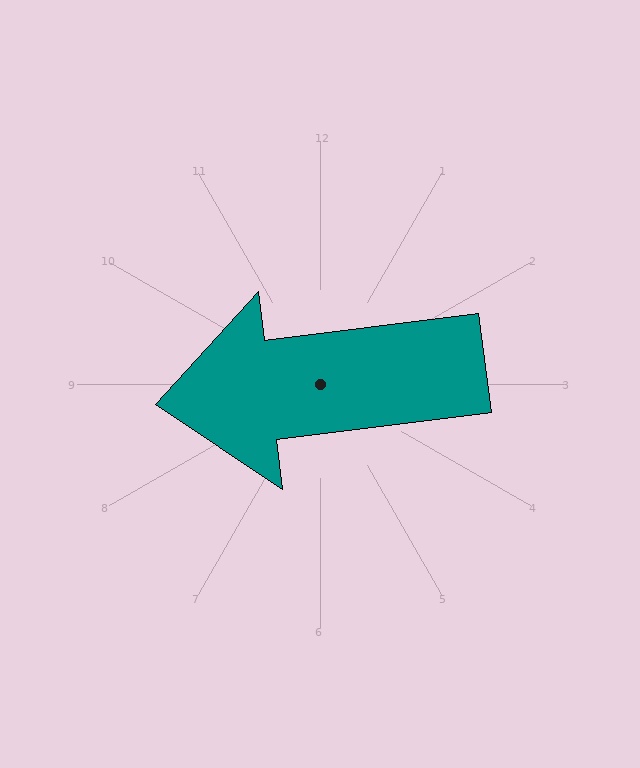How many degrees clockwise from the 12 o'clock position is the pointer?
Approximately 263 degrees.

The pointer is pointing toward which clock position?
Roughly 9 o'clock.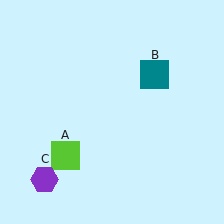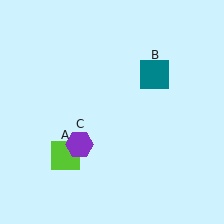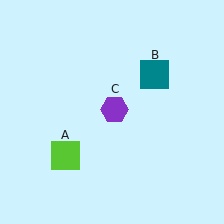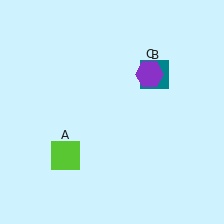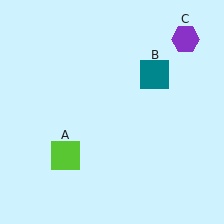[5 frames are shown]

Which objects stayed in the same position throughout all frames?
Lime square (object A) and teal square (object B) remained stationary.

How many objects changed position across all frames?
1 object changed position: purple hexagon (object C).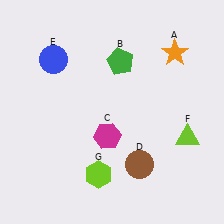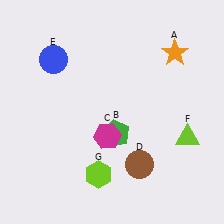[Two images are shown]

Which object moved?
The green pentagon (B) moved down.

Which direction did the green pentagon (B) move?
The green pentagon (B) moved down.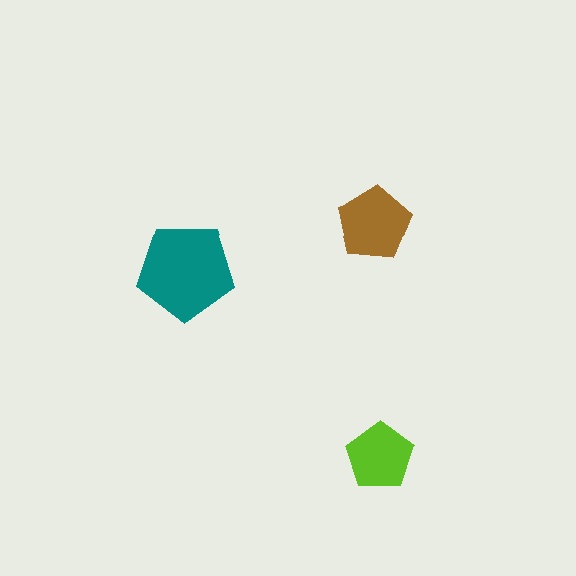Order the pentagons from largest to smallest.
the teal one, the brown one, the lime one.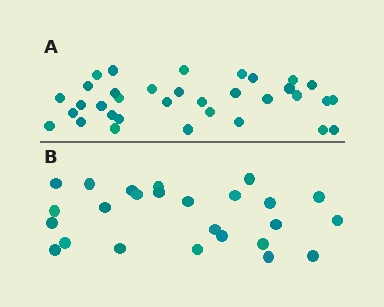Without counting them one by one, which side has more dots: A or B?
Region A (the top region) has more dots.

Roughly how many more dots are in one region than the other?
Region A has roughly 8 or so more dots than region B.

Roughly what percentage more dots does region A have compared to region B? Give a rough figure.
About 35% more.